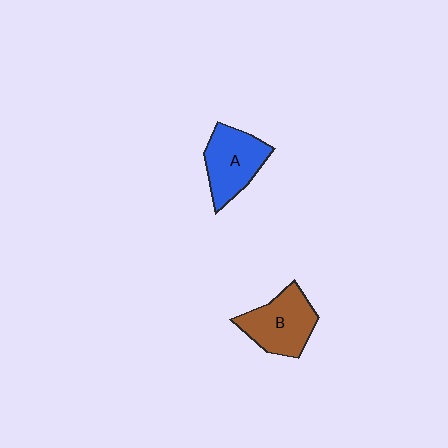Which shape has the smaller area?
Shape A (blue).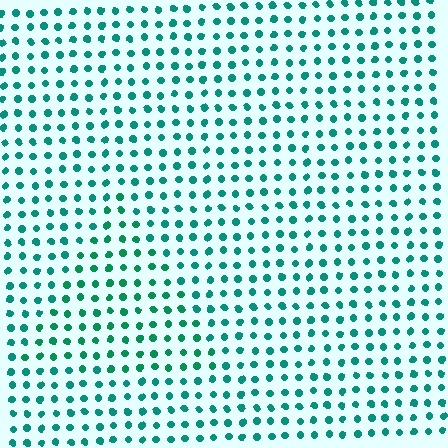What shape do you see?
I see a triangle.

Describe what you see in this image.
The image is filled with small teal elements in a uniform arrangement. A triangle-shaped region is visible where the elements are tinted to a slightly different hue, forming a subtle color boundary.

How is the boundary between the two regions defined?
The boundary is defined purely by a slight shift in hue (about 18 degrees). Spacing, size, and orientation are identical on both sides.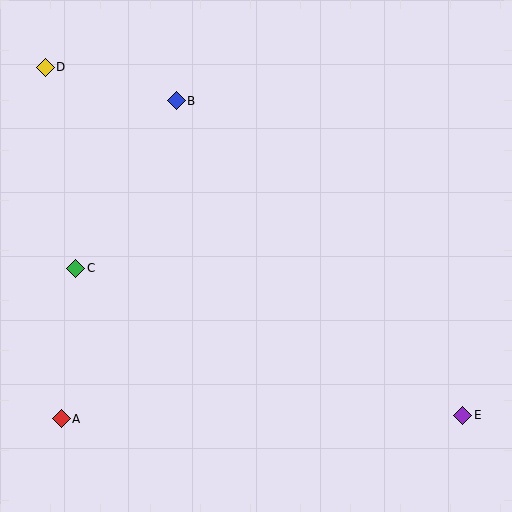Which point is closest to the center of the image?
Point B at (176, 101) is closest to the center.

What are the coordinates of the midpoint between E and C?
The midpoint between E and C is at (269, 342).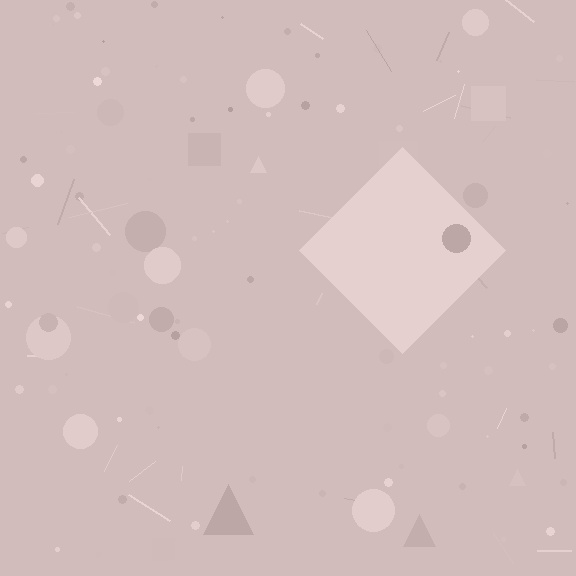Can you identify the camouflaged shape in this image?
The camouflaged shape is a diamond.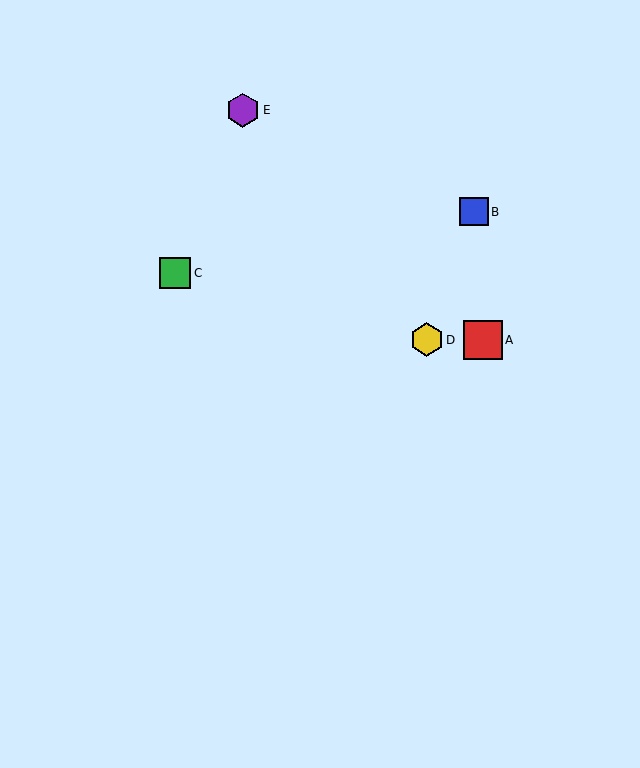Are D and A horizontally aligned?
Yes, both are at y≈340.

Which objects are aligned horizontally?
Objects A, D are aligned horizontally.